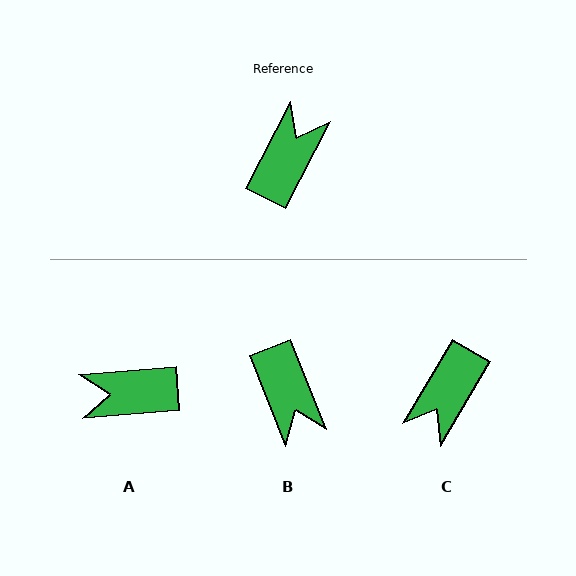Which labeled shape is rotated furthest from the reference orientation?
C, about 176 degrees away.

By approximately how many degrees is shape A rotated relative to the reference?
Approximately 122 degrees counter-clockwise.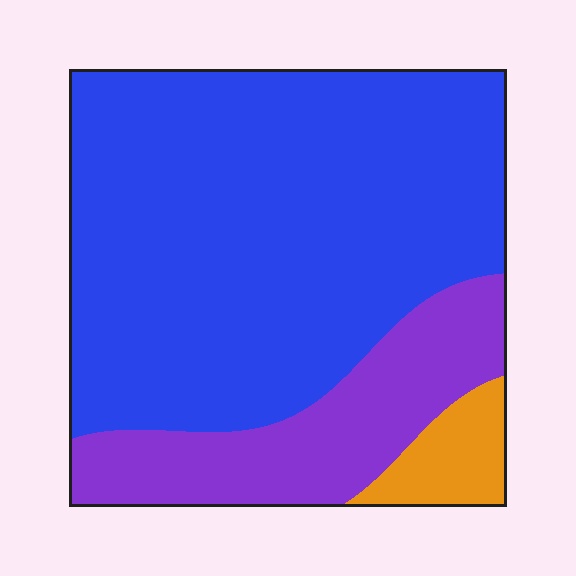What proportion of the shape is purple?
Purple covers around 20% of the shape.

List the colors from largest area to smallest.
From largest to smallest: blue, purple, orange.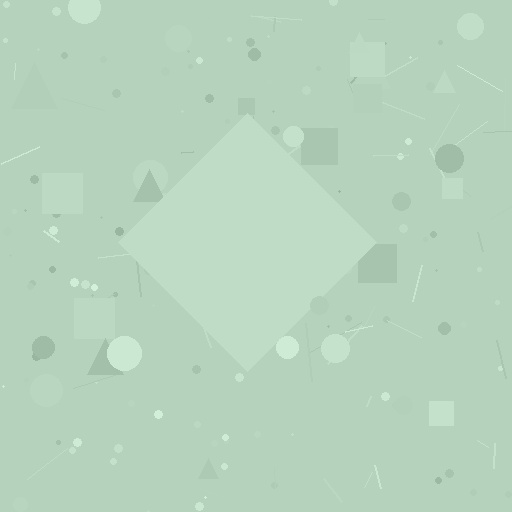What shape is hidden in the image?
A diamond is hidden in the image.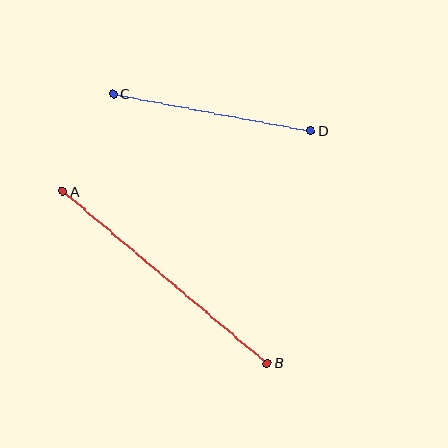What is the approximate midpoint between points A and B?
The midpoint is at approximately (165, 277) pixels.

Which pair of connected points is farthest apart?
Points A and B are farthest apart.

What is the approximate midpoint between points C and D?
The midpoint is at approximately (212, 112) pixels.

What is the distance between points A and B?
The distance is approximately 267 pixels.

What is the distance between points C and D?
The distance is approximately 201 pixels.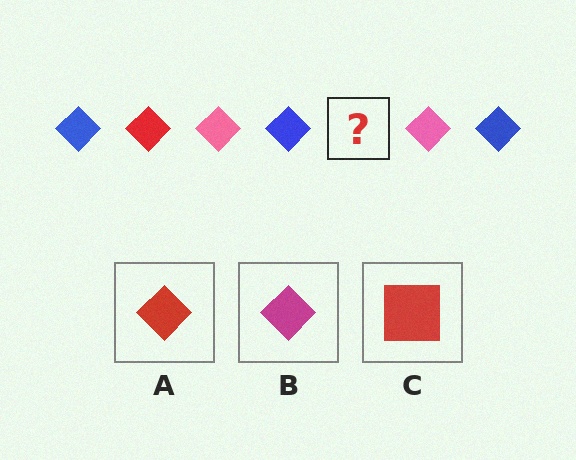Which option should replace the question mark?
Option A.